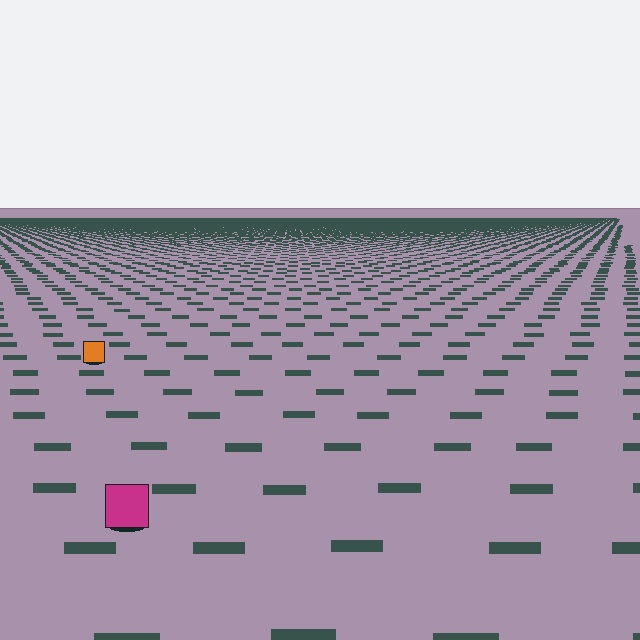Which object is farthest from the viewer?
The orange square is farthest from the viewer. It appears smaller and the ground texture around it is denser.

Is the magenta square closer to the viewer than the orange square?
Yes. The magenta square is closer — you can tell from the texture gradient: the ground texture is coarser near it.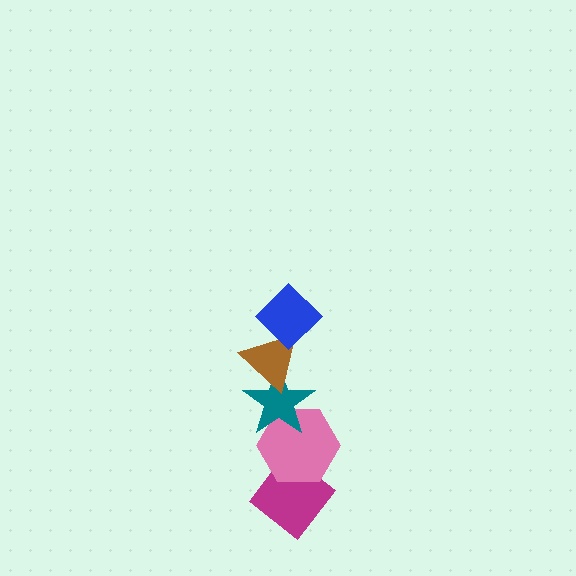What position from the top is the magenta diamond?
The magenta diamond is 5th from the top.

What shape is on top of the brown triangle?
The blue diamond is on top of the brown triangle.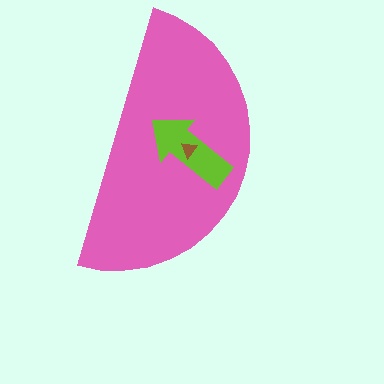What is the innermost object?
The brown triangle.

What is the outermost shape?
The pink semicircle.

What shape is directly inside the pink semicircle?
The lime arrow.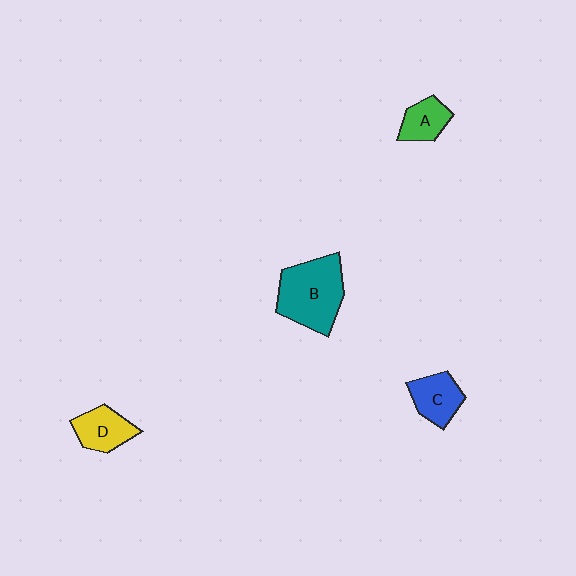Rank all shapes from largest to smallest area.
From largest to smallest: B (teal), C (blue), D (yellow), A (green).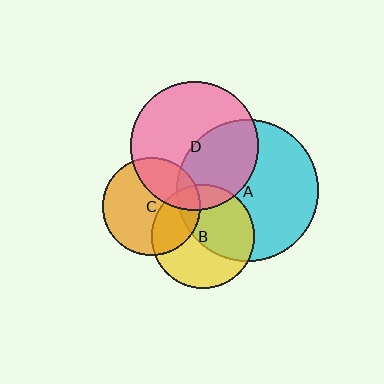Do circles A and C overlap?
Yes.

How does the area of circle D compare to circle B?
Approximately 1.5 times.